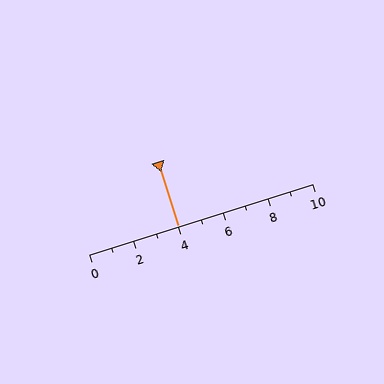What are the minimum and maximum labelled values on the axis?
The axis runs from 0 to 10.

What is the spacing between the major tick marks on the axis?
The major ticks are spaced 2 apart.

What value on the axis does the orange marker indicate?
The marker indicates approximately 4.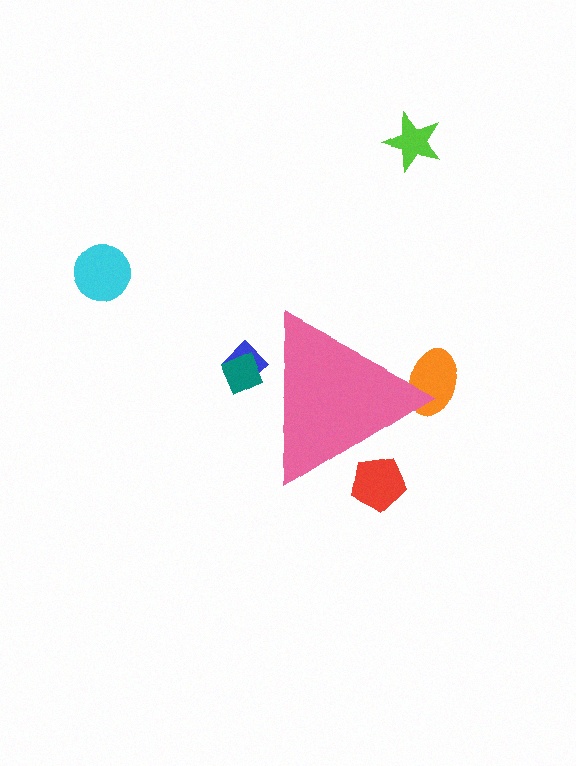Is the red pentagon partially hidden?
Yes, the red pentagon is partially hidden behind the pink triangle.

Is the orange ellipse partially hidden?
Yes, the orange ellipse is partially hidden behind the pink triangle.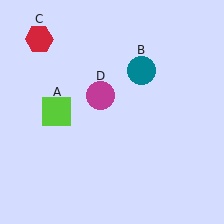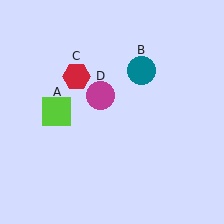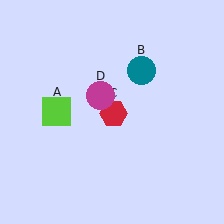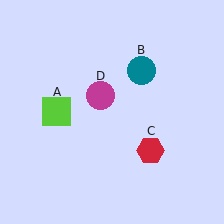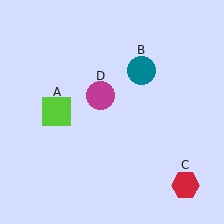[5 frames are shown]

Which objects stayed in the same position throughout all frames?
Lime square (object A) and teal circle (object B) and magenta circle (object D) remained stationary.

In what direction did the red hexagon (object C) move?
The red hexagon (object C) moved down and to the right.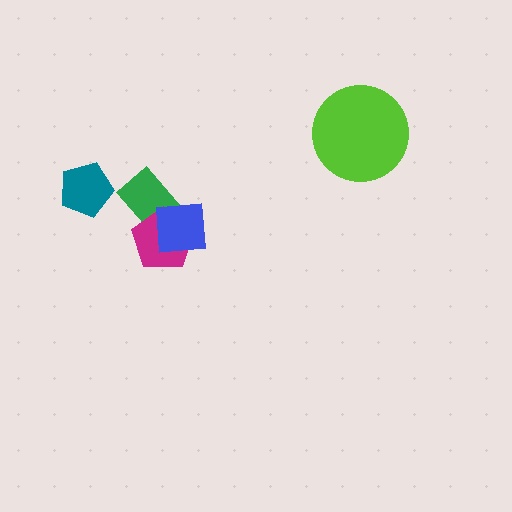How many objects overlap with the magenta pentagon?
2 objects overlap with the magenta pentagon.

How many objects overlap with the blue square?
2 objects overlap with the blue square.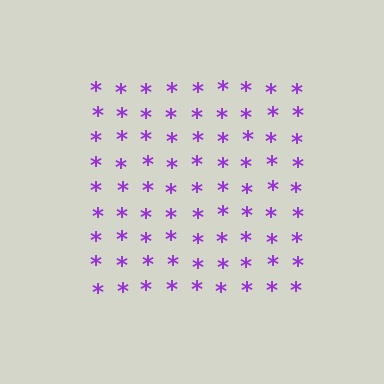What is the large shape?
The large shape is a square.